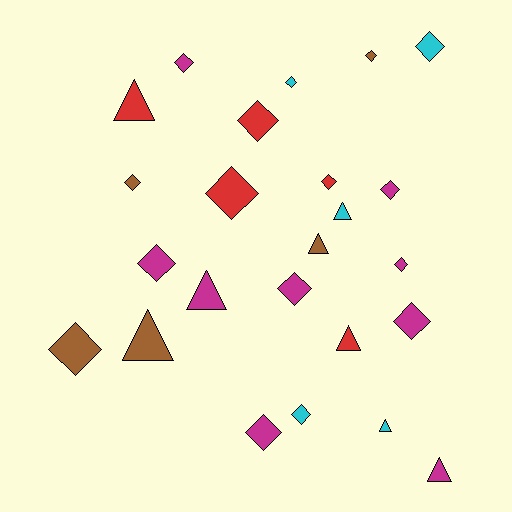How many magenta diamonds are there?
There are 7 magenta diamonds.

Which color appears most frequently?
Magenta, with 9 objects.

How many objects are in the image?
There are 24 objects.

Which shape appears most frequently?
Diamond, with 16 objects.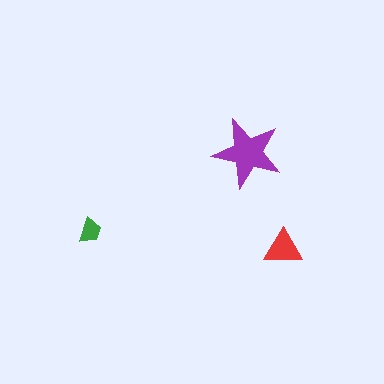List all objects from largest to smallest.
The purple star, the red triangle, the green trapezoid.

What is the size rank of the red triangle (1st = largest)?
2nd.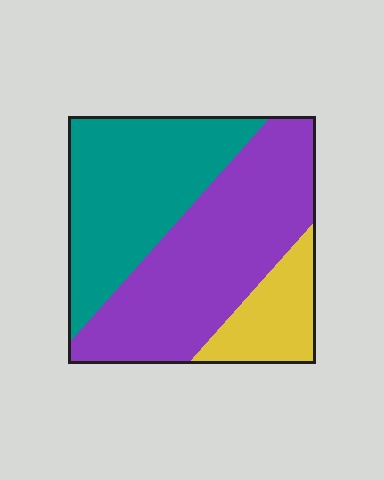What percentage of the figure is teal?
Teal covers about 40% of the figure.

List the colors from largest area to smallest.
From largest to smallest: purple, teal, yellow.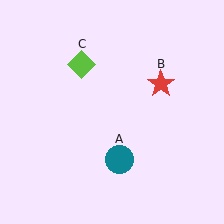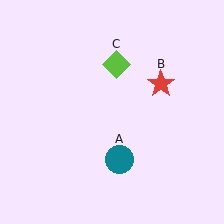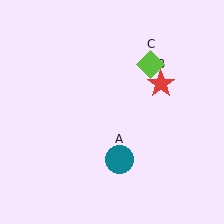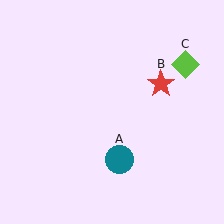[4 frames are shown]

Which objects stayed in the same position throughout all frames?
Teal circle (object A) and red star (object B) remained stationary.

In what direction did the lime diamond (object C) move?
The lime diamond (object C) moved right.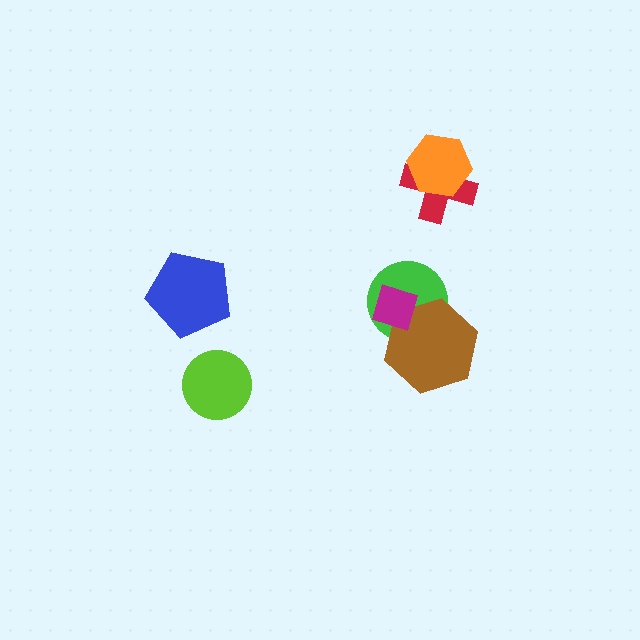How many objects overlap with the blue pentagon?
0 objects overlap with the blue pentagon.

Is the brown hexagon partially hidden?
Yes, it is partially covered by another shape.